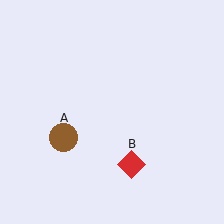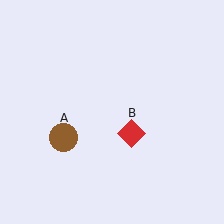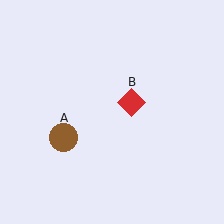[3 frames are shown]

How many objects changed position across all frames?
1 object changed position: red diamond (object B).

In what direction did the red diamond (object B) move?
The red diamond (object B) moved up.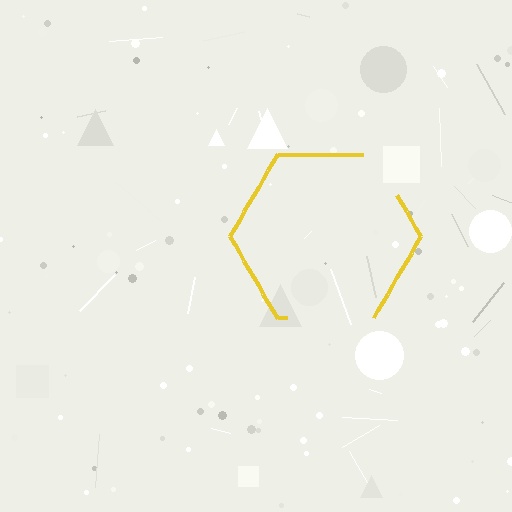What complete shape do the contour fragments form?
The contour fragments form a hexagon.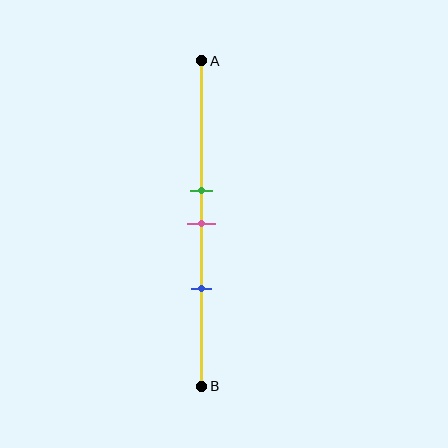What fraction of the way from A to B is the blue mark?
The blue mark is approximately 70% (0.7) of the way from A to B.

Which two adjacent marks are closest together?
The green and pink marks are the closest adjacent pair.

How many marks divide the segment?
There are 3 marks dividing the segment.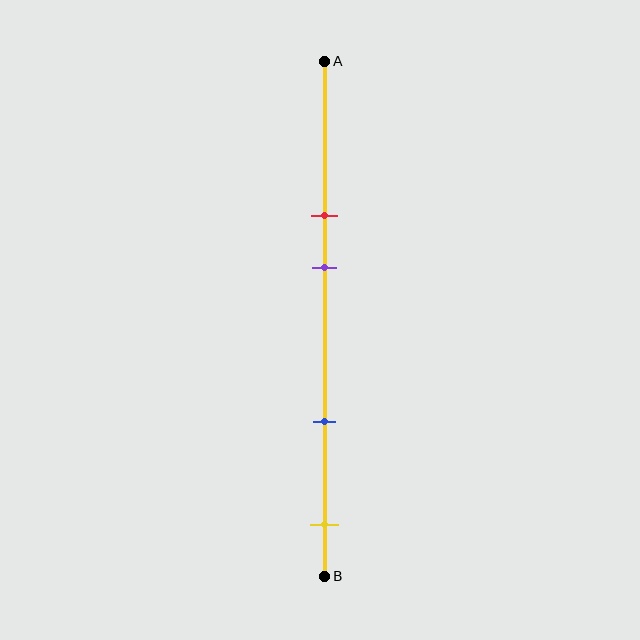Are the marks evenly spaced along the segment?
No, the marks are not evenly spaced.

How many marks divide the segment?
There are 4 marks dividing the segment.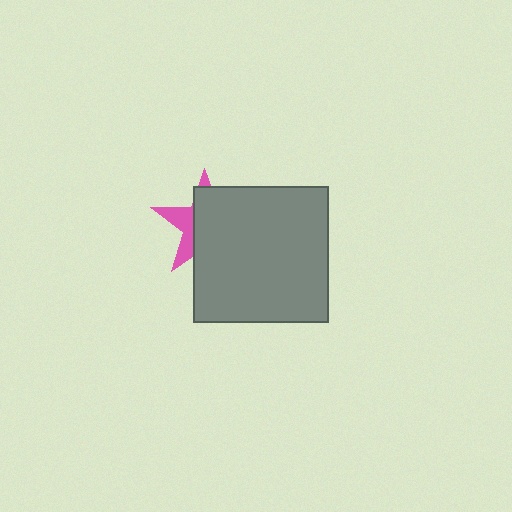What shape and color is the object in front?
The object in front is a gray square.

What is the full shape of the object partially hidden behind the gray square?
The partially hidden object is a pink star.